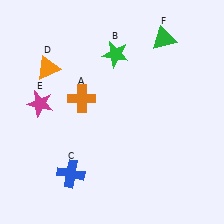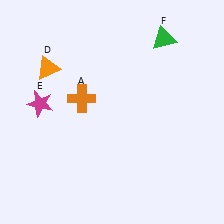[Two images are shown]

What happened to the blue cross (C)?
The blue cross (C) was removed in Image 2. It was in the bottom-left area of Image 1.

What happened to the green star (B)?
The green star (B) was removed in Image 2. It was in the top-right area of Image 1.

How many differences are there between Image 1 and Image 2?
There are 2 differences between the two images.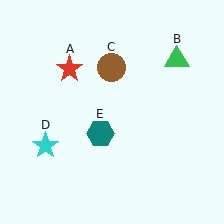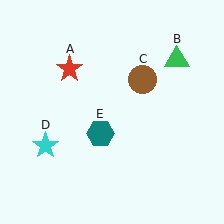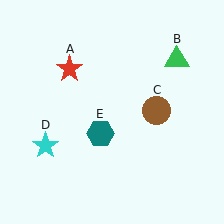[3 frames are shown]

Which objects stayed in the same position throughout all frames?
Red star (object A) and green triangle (object B) and cyan star (object D) and teal hexagon (object E) remained stationary.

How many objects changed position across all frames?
1 object changed position: brown circle (object C).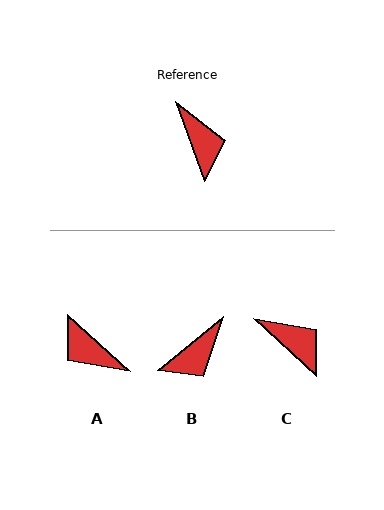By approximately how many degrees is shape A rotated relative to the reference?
Approximately 152 degrees clockwise.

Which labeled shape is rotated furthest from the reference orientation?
A, about 152 degrees away.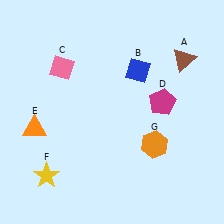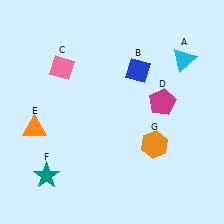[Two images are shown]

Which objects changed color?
A changed from brown to cyan. F changed from yellow to teal.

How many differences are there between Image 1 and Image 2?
There are 2 differences between the two images.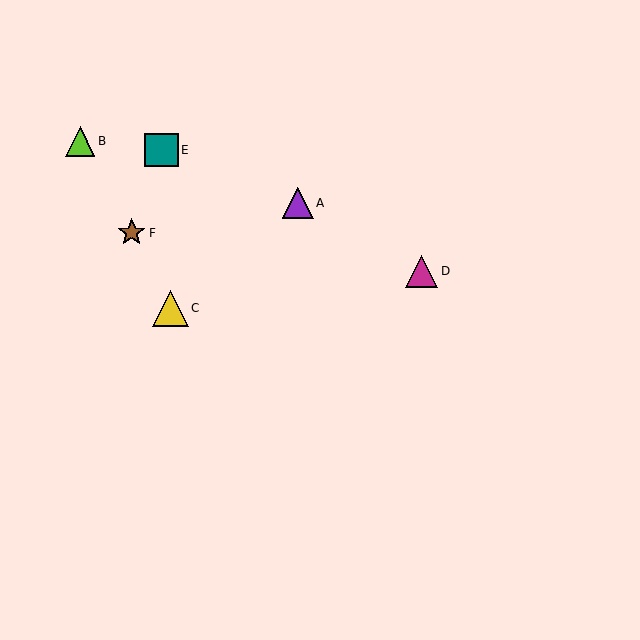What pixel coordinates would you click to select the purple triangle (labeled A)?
Click at (298, 203) to select the purple triangle A.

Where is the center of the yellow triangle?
The center of the yellow triangle is at (170, 308).